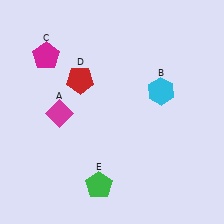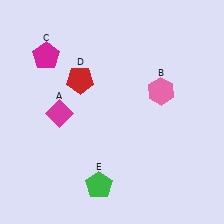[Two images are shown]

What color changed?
The hexagon (B) changed from cyan in Image 1 to pink in Image 2.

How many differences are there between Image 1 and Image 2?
There is 1 difference between the two images.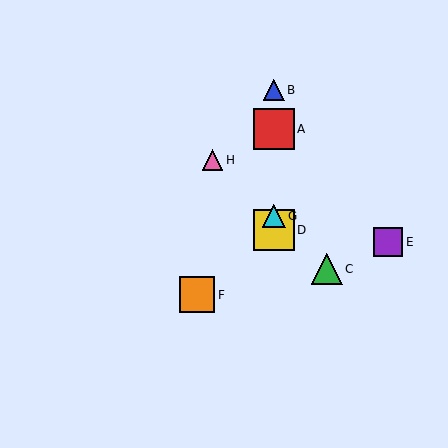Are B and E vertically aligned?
No, B is at x≈274 and E is at x≈388.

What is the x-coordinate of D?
Object D is at x≈274.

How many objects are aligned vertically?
4 objects (A, B, D, G) are aligned vertically.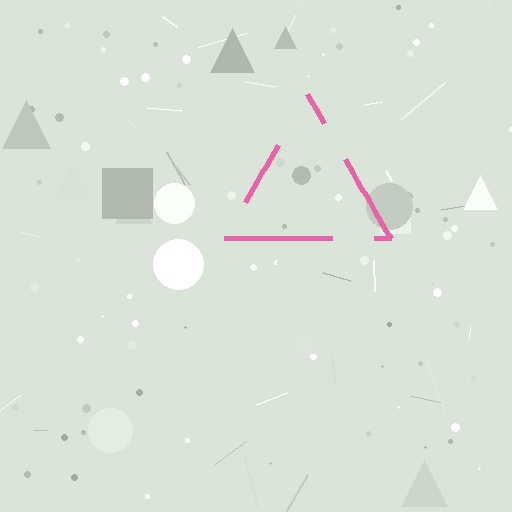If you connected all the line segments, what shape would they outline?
They would outline a triangle.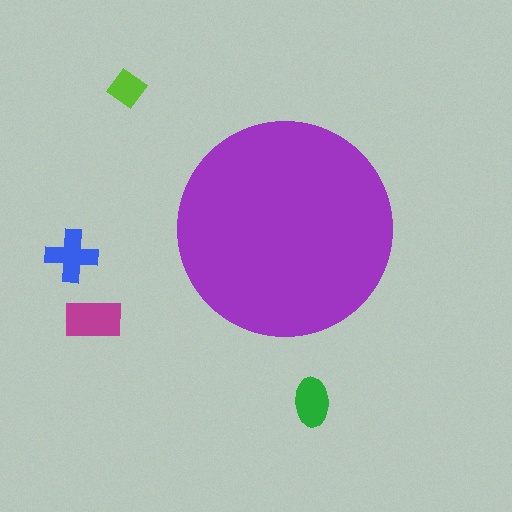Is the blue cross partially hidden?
No, the blue cross is fully visible.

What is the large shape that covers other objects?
A purple circle.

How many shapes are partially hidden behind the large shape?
0 shapes are partially hidden.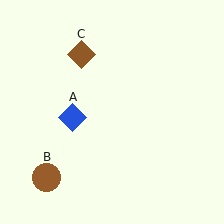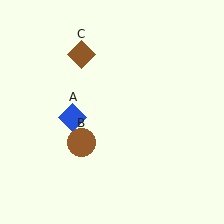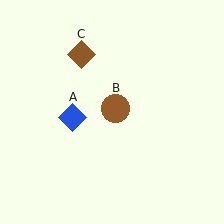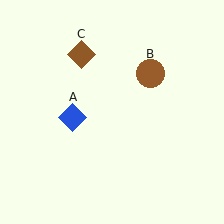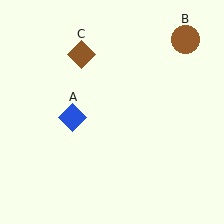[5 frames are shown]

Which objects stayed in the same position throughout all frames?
Blue diamond (object A) and brown diamond (object C) remained stationary.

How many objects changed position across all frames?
1 object changed position: brown circle (object B).